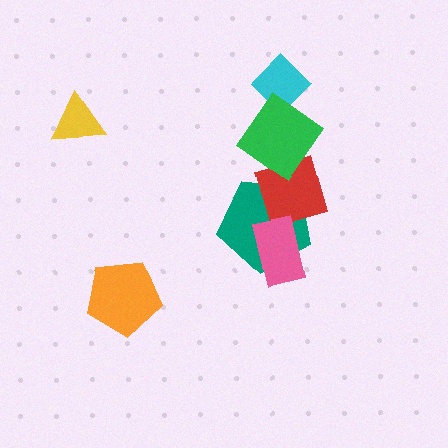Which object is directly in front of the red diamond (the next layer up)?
The pink rectangle is directly in front of the red diamond.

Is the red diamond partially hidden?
Yes, it is partially covered by another shape.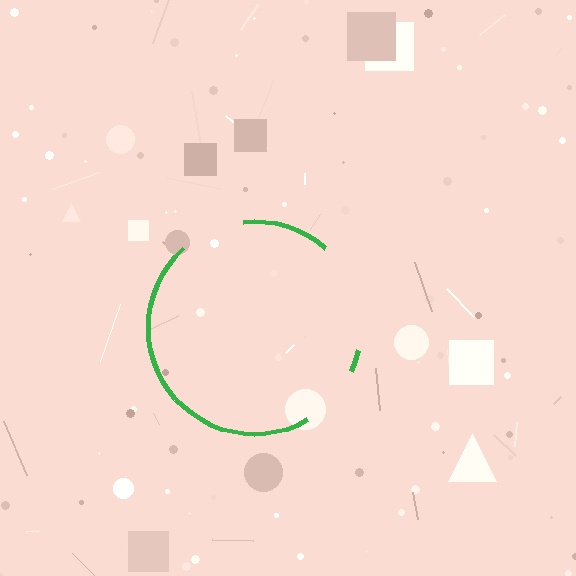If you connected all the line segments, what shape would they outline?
They would outline a circle.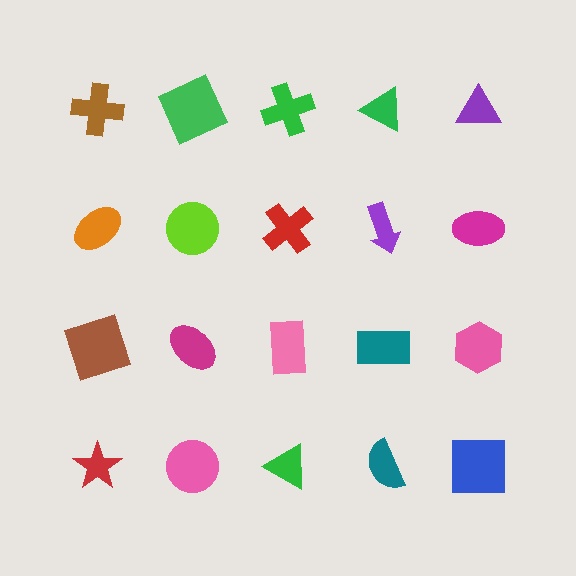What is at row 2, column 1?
An orange ellipse.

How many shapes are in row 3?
5 shapes.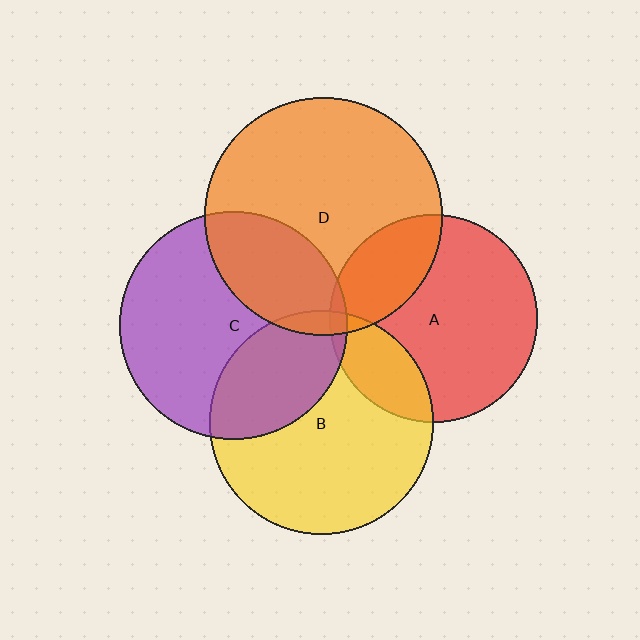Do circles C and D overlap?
Yes.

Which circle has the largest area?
Circle D (orange).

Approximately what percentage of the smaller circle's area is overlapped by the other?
Approximately 30%.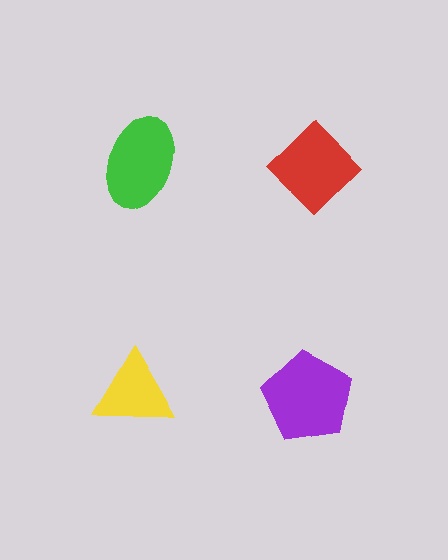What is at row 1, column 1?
A green ellipse.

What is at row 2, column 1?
A yellow triangle.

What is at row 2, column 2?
A purple pentagon.